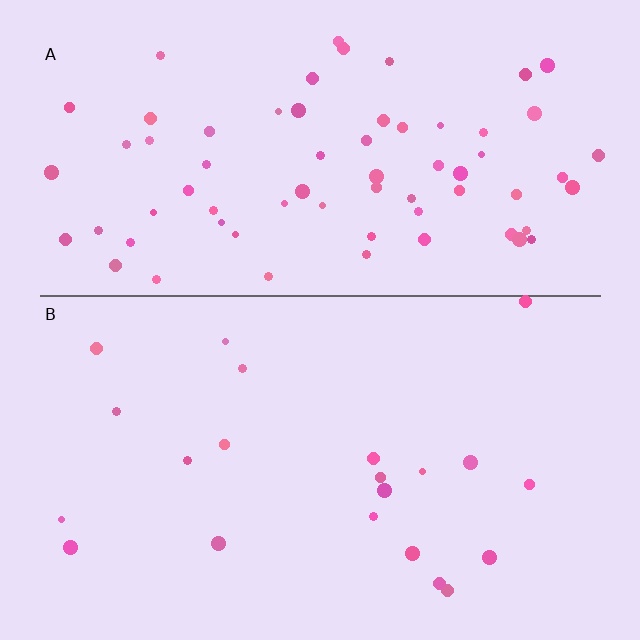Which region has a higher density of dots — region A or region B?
A (the top).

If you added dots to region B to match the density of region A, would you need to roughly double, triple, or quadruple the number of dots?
Approximately triple.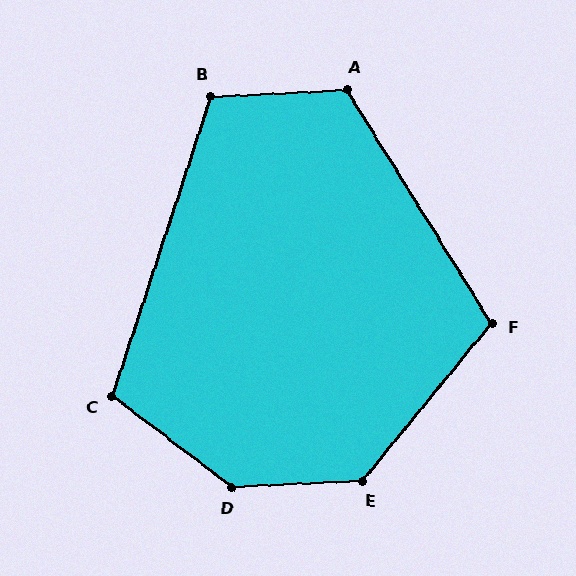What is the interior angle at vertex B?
Approximately 111 degrees (obtuse).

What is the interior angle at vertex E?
Approximately 132 degrees (obtuse).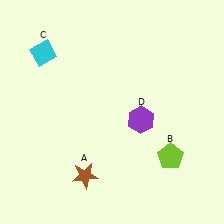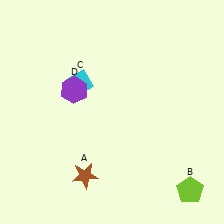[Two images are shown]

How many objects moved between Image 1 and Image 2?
3 objects moved between the two images.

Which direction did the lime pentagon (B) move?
The lime pentagon (B) moved down.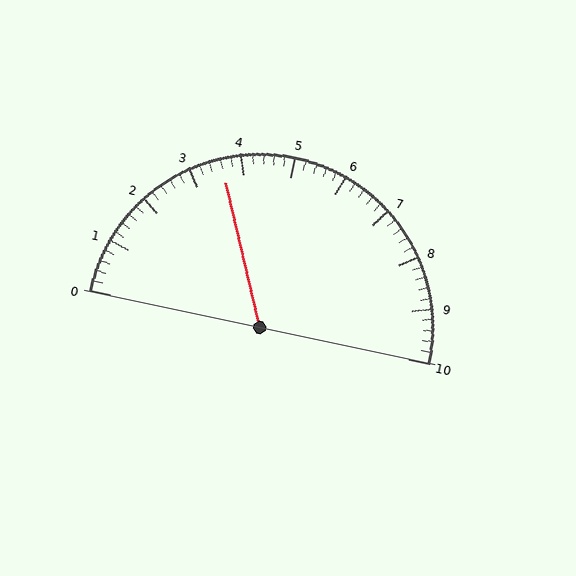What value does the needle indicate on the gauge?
The needle indicates approximately 3.6.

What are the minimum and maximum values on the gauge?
The gauge ranges from 0 to 10.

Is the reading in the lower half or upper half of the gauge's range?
The reading is in the lower half of the range (0 to 10).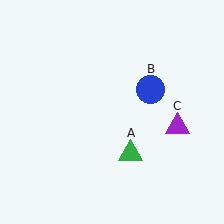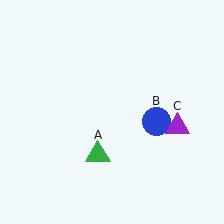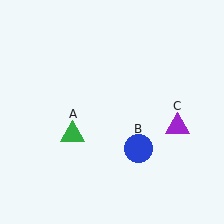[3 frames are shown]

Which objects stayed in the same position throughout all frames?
Purple triangle (object C) remained stationary.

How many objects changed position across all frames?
2 objects changed position: green triangle (object A), blue circle (object B).